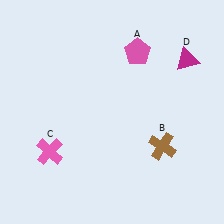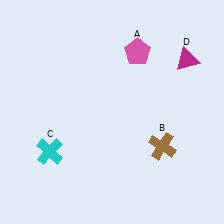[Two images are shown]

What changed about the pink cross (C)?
In Image 1, C is pink. In Image 2, it changed to cyan.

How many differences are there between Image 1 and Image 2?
There is 1 difference between the two images.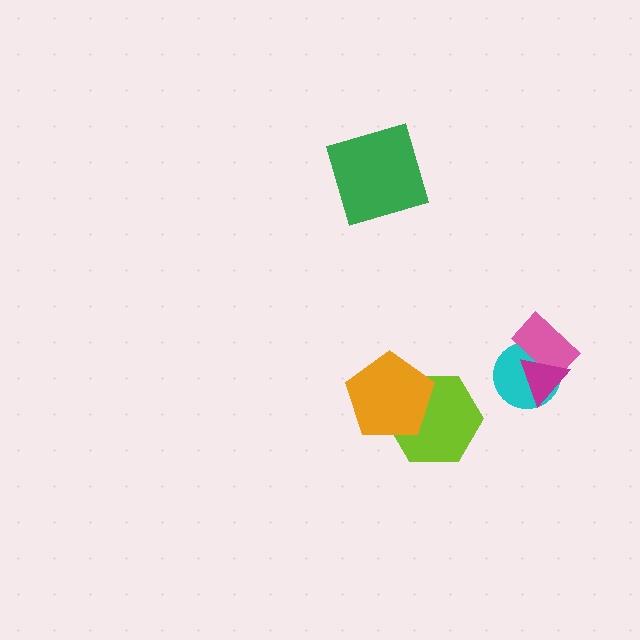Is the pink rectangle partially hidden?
Yes, it is partially covered by another shape.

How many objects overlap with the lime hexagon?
1 object overlaps with the lime hexagon.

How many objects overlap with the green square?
0 objects overlap with the green square.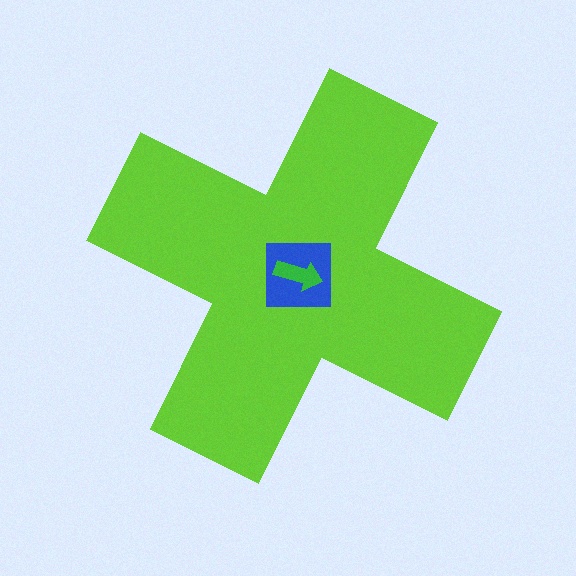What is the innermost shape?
The green arrow.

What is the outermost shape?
The lime cross.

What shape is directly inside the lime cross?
The blue square.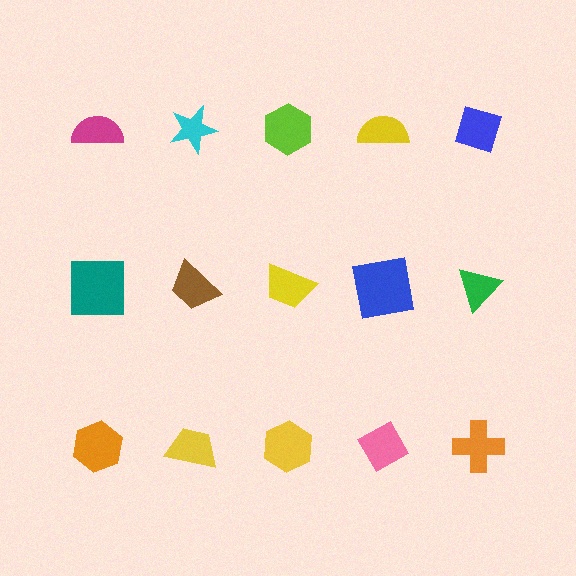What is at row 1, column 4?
A yellow semicircle.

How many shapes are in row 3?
5 shapes.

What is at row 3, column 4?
A pink diamond.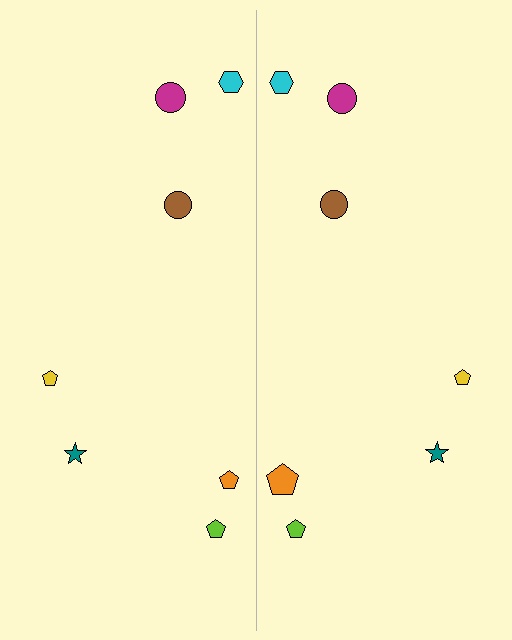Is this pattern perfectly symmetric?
No, the pattern is not perfectly symmetric. The orange pentagon on the right side has a different size than its mirror counterpart.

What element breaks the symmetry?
The orange pentagon on the right side has a different size than its mirror counterpart.